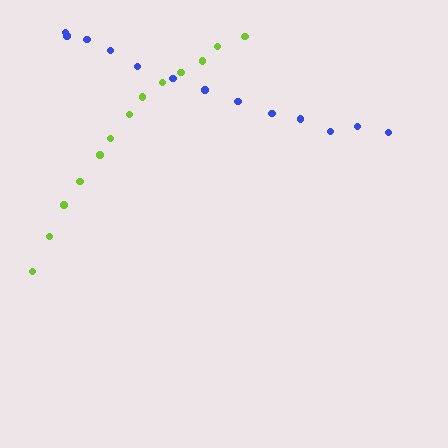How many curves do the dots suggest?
There are 2 distinct paths.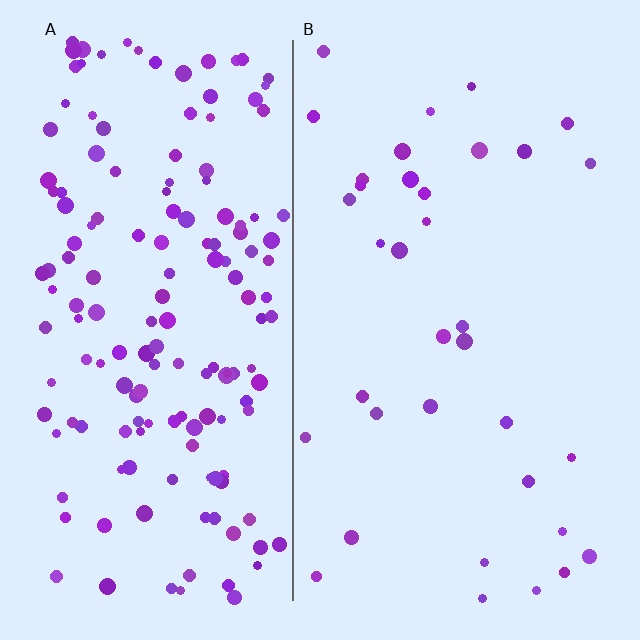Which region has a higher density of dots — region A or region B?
A (the left).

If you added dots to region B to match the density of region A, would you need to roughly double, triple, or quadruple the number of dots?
Approximately quadruple.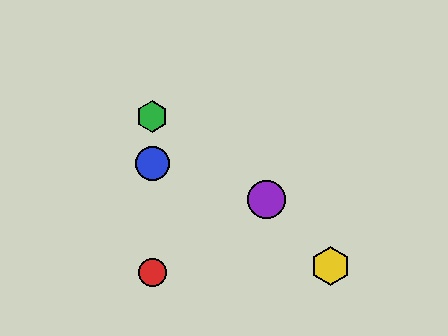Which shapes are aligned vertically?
The red circle, the blue circle, the green hexagon are aligned vertically.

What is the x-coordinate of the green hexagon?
The green hexagon is at x≈152.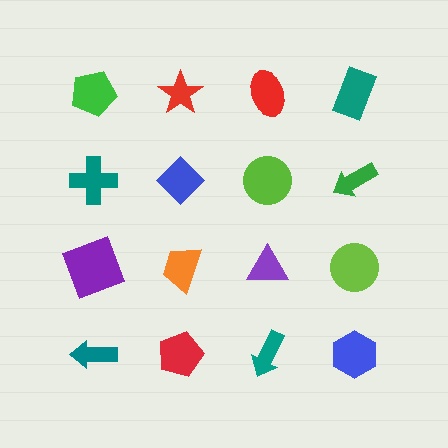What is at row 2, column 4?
A green arrow.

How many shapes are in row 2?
4 shapes.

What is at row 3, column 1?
A purple square.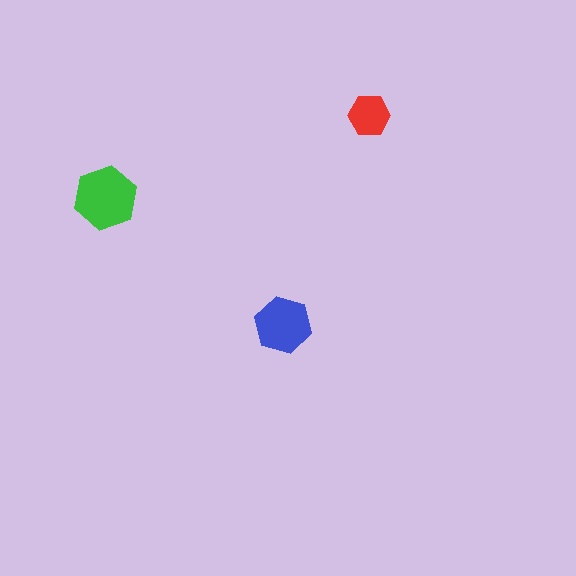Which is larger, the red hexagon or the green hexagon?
The green one.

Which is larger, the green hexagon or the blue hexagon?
The green one.